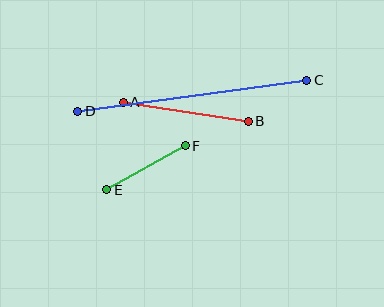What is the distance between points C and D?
The distance is approximately 231 pixels.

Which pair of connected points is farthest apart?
Points C and D are farthest apart.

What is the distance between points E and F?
The distance is approximately 90 pixels.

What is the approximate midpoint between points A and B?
The midpoint is at approximately (186, 112) pixels.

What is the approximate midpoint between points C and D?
The midpoint is at approximately (192, 96) pixels.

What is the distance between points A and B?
The distance is approximately 127 pixels.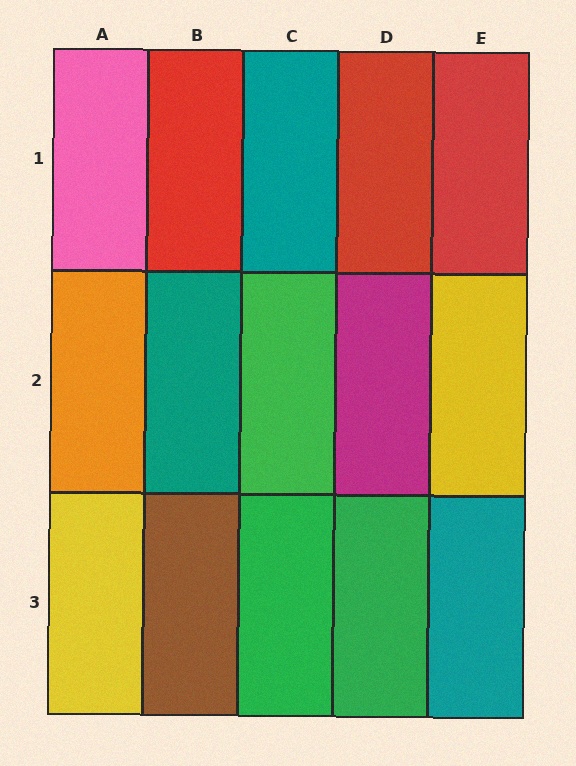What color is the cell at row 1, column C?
Teal.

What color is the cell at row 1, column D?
Red.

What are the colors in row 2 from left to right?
Orange, teal, green, magenta, yellow.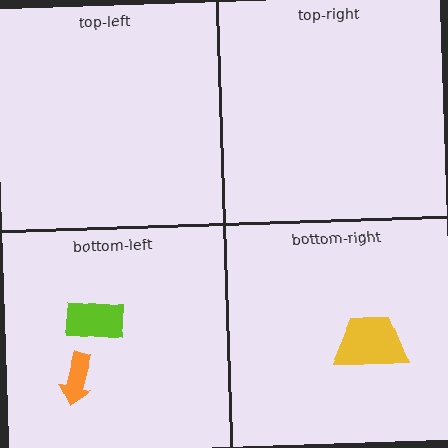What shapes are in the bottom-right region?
The yellow trapezoid.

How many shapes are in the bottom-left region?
2.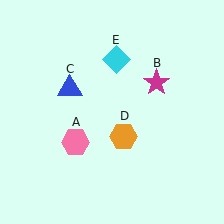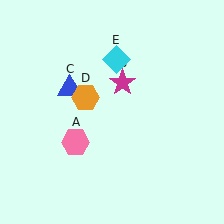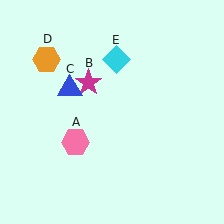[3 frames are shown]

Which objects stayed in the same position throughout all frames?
Pink hexagon (object A) and blue triangle (object C) and cyan diamond (object E) remained stationary.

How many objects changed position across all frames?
2 objects changed position: magenta star (object B), orange hexagon (object D).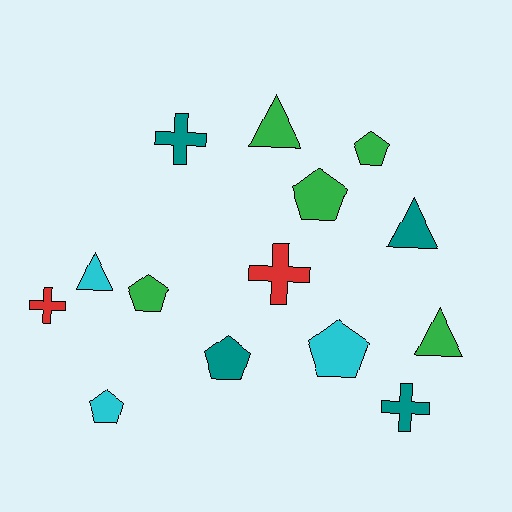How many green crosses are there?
There are no green crosses.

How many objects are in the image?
There are 14 objects.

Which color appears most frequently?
Green, with 5 objects.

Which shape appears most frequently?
Pentagon, with 6 objects.